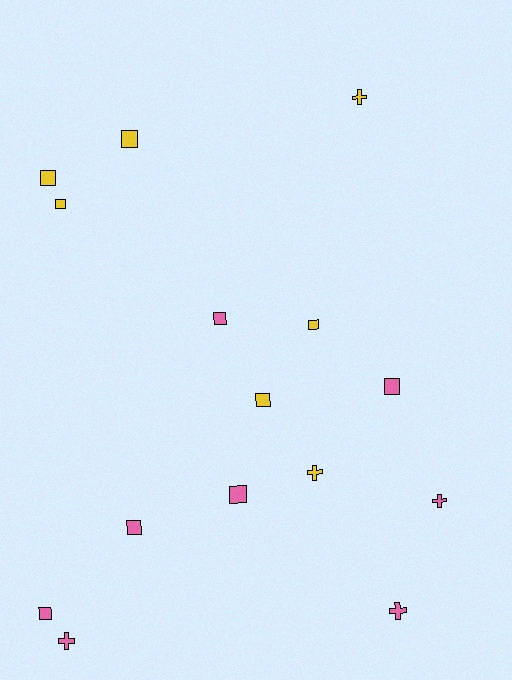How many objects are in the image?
There are 15 objects.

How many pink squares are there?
There are 5 pink squares.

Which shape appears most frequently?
Square, with 10 objects.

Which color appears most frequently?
Pink, with 8 objects.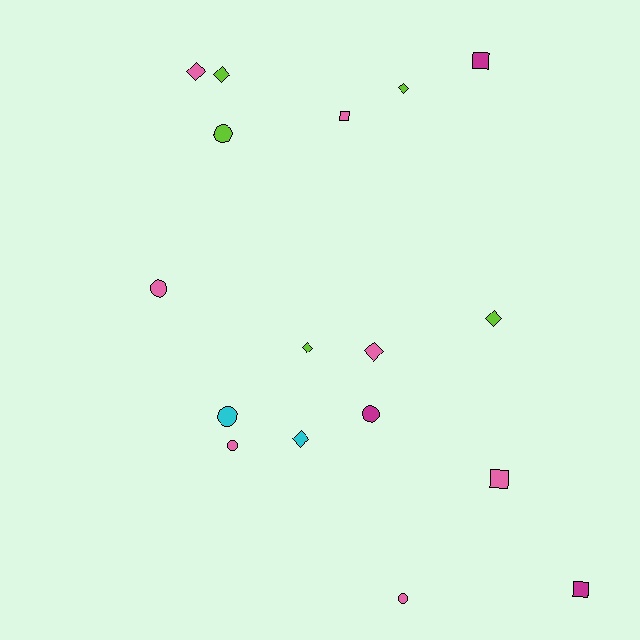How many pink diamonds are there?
There are 2 pink diamonds.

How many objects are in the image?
There are 17 objects.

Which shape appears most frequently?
Diamond, with 7 objects.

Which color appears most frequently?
Pink, with 7 objects.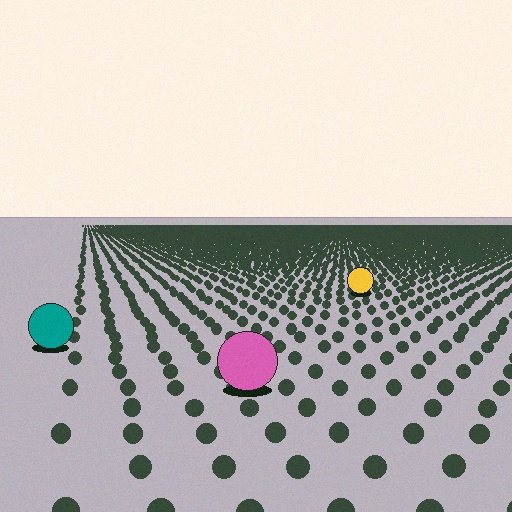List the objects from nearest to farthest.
From nearest to farthest: the pink circle, the teal circle, the yellow circle.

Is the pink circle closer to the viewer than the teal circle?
Yes. The pink circle is closer — you can tell from the texture gradient: the ground texture is coarser near it.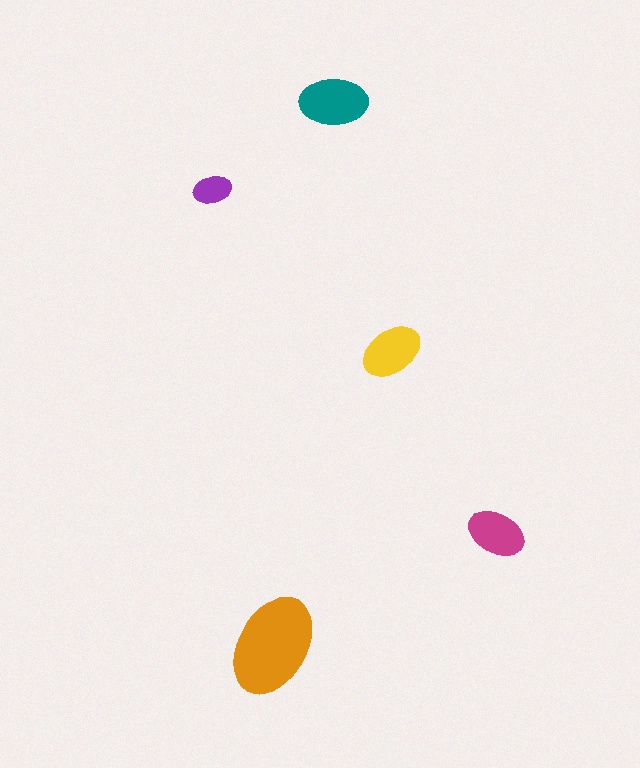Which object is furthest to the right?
The magenta ellipse is rightmost.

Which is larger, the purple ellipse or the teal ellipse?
The teal one.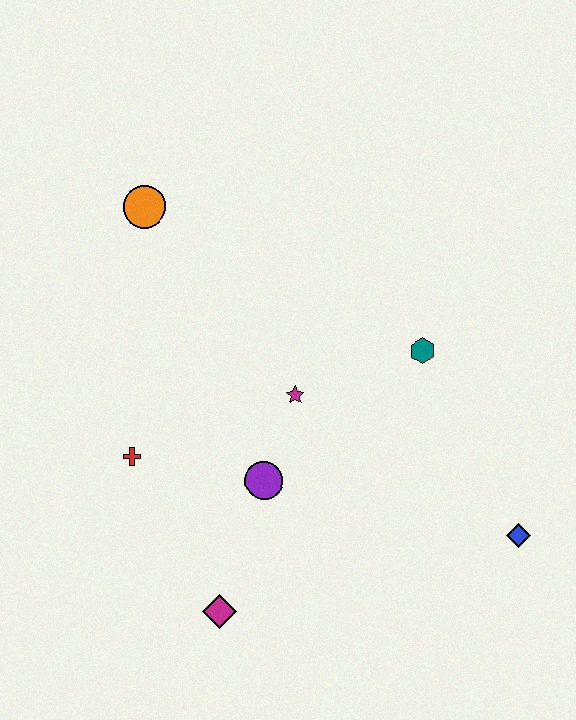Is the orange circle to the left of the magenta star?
Yes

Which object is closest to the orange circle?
The magenta star is closest to the orange circle.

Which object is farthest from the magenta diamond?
The orange circle is farthest from the magenta diamond.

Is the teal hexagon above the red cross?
Yes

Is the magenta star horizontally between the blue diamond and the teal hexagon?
No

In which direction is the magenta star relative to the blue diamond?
The magenta star is to the left of the blue diamond.